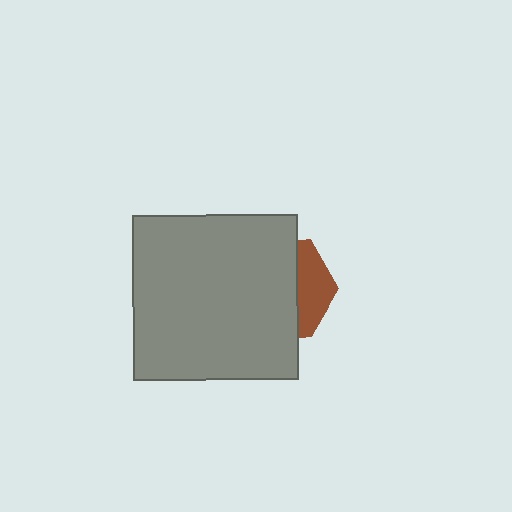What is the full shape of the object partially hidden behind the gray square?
The partially hidden object is a brown hexagon.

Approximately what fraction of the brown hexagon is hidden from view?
Roughly 68% of the brown hexagon is hidden behind the gray square.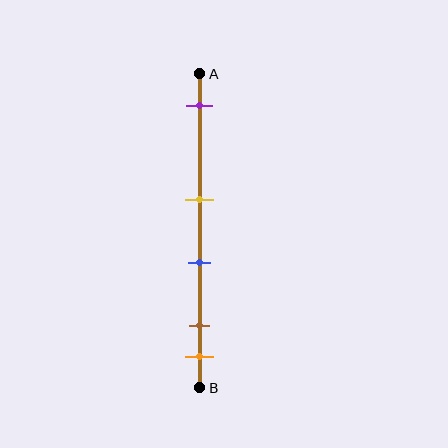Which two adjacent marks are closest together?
The brown and orange marks are the closest adjacent pair.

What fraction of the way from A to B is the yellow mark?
The yellow mark is approximately 40% (0.4) of the way from A to B.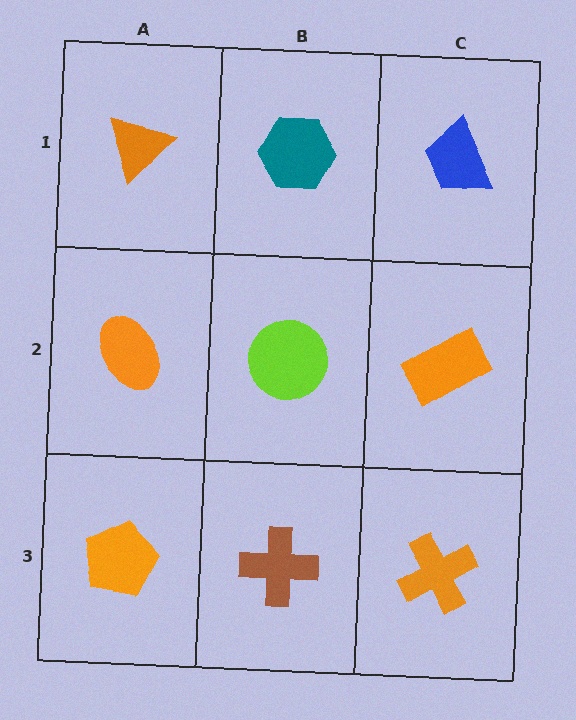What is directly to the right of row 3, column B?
An orange cross.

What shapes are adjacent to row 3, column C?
An orange rectangle (row 2, column C), a brown cross (row 3, column B).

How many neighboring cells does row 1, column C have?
2.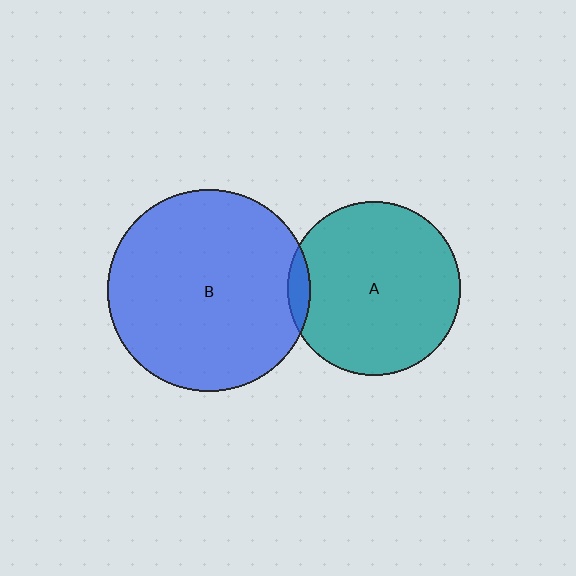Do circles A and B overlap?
Yes.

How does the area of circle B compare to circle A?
Approximately 1.4 times.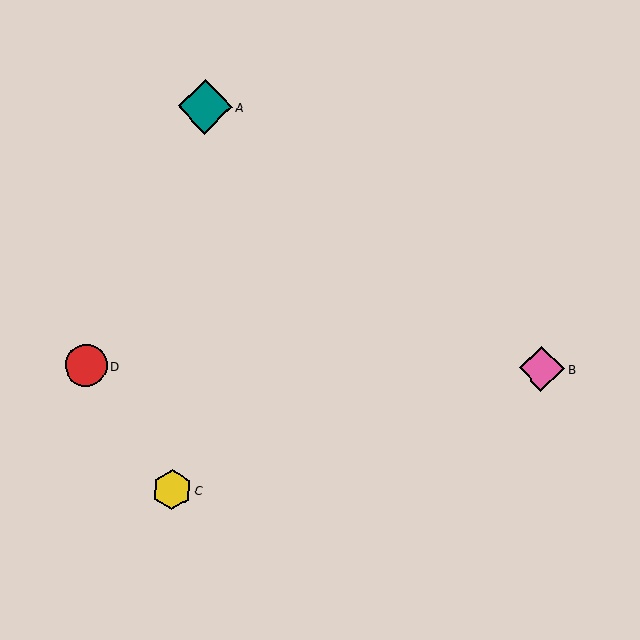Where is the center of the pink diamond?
The center of the pink diamond is at (542, 369).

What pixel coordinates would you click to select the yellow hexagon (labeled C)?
Click at (172, 490) to select the yellow hexagon C.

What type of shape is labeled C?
Shape C is a yellow hexagon.